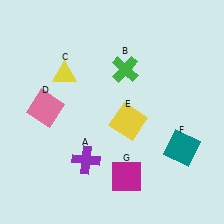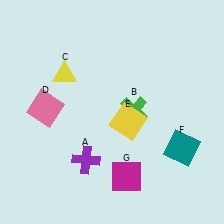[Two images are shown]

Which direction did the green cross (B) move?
The green cross (B) moved down.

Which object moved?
The green cross (B) moved down.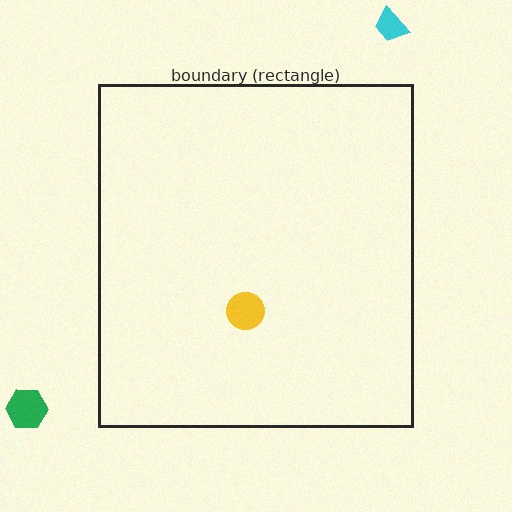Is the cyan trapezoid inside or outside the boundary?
Outside.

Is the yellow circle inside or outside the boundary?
Inside.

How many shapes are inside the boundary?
1 inside, 2 outside.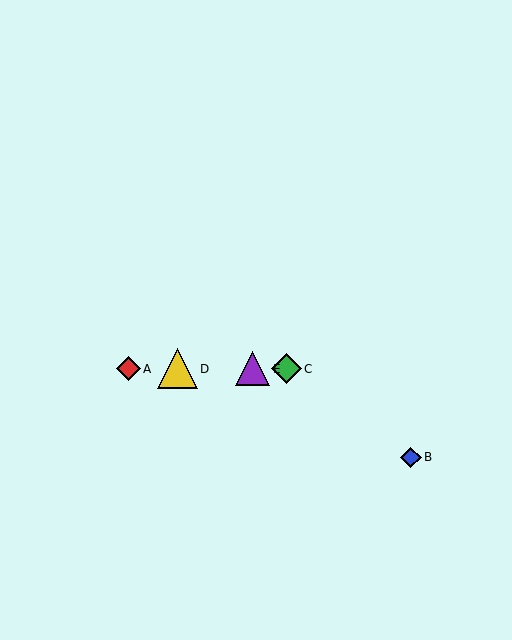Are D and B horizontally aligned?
No, D is at y≈369 and B is at y≈457.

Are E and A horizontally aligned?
Yes, both are at y≈369.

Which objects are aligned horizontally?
Objects A, C, D, E are aligned horizontally.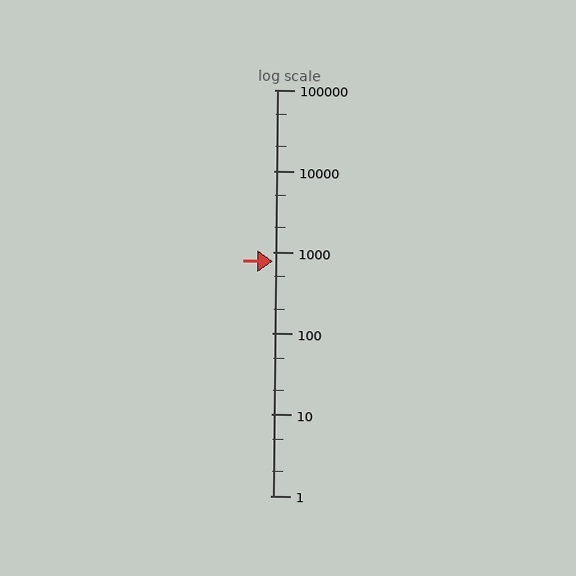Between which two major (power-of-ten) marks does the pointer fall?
The pointer is between 100 and 1000.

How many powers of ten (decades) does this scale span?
The scale spans 5 decades, from 1 to 100000.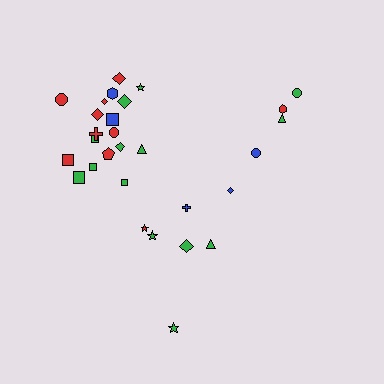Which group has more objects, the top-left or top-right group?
The top-left group.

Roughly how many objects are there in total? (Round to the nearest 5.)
Roughly 30 objects in total.